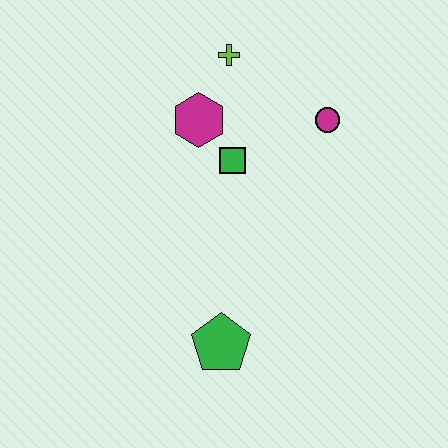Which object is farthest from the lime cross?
The green pentagon is farthest from the lime cross.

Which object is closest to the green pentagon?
The green square is closest to the green pentagon.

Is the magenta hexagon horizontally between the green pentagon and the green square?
No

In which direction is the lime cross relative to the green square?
The lime cross is above the green square.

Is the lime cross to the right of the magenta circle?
No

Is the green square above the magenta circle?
No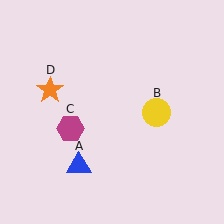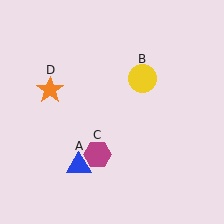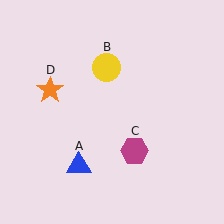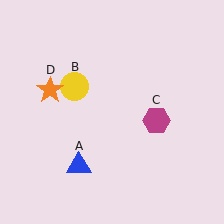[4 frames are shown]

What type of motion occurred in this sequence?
The yellow circle (object B), magenta hexagon (object C) rotated counterclockwise around the center of the scene.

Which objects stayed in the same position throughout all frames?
Blue triangle (object A) and orange star (object D) remained stationary.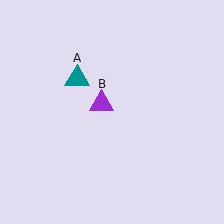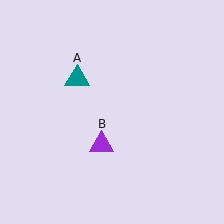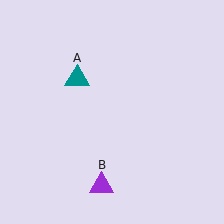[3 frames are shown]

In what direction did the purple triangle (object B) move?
The purple triangle (object B) moved down.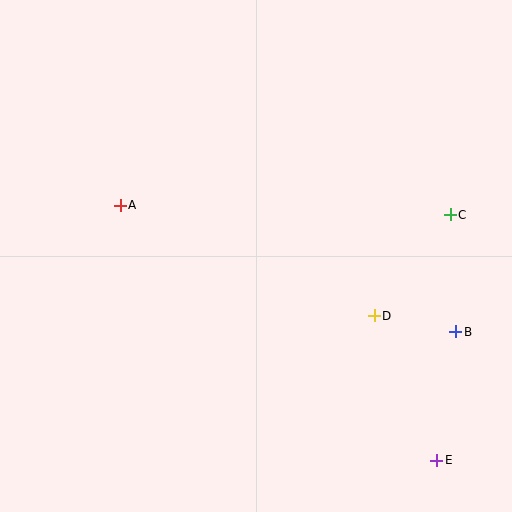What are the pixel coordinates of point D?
Point D is at (374, 316).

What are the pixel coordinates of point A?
Point A is at (120, 205).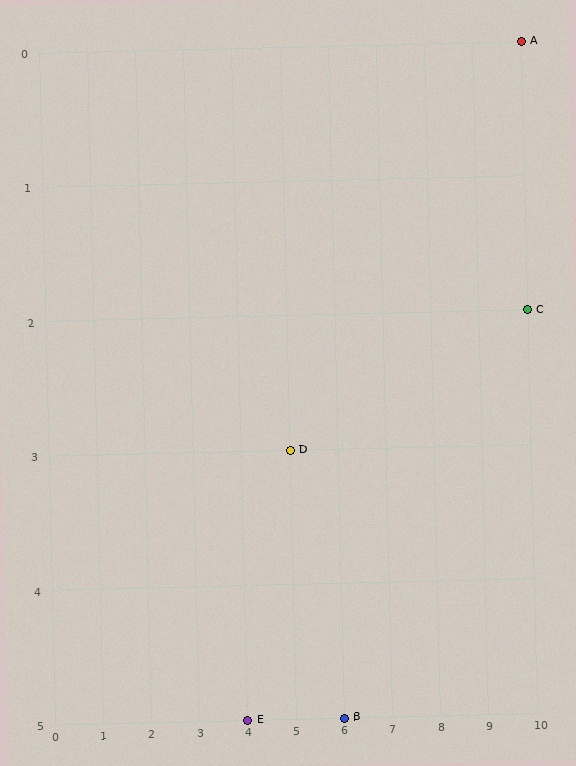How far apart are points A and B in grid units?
Points A and B are 4 columns and 5 rows apart (about 6.4 grid units diagonally).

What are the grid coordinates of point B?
Point B is at grid coordinates (6, 5).